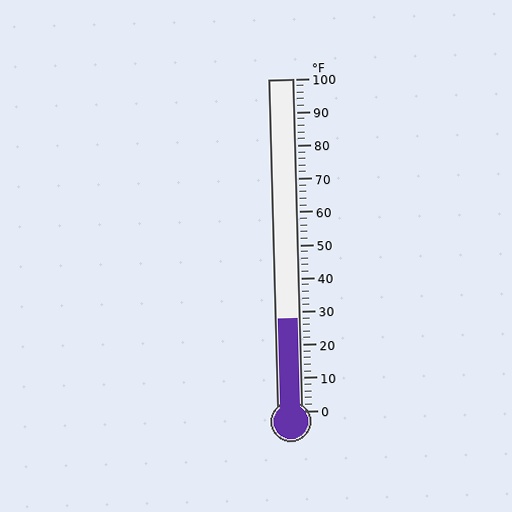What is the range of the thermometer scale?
The thermometer scale ranges from 0°F to 100°F.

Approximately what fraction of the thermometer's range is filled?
The thermometer is filled to approximately 30% of its range.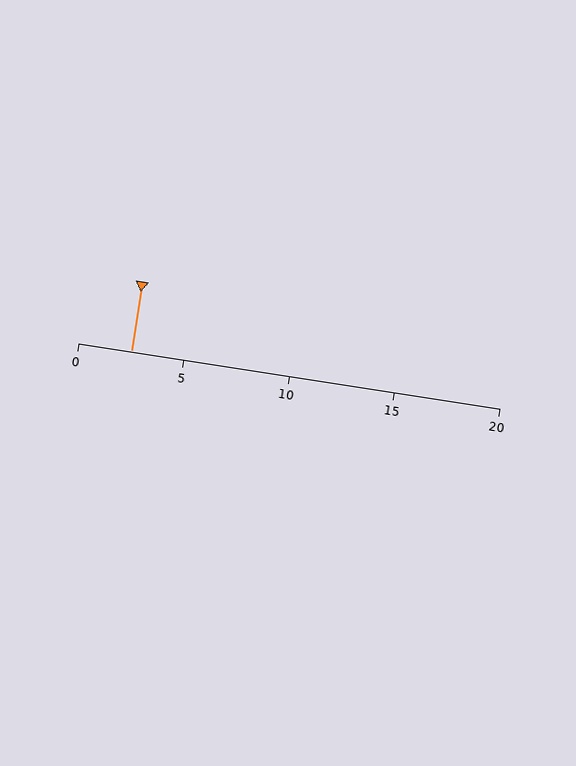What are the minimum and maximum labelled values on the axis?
The axis runs from 0 to 20.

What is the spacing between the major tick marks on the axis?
The major ticks are spaced 5 apart.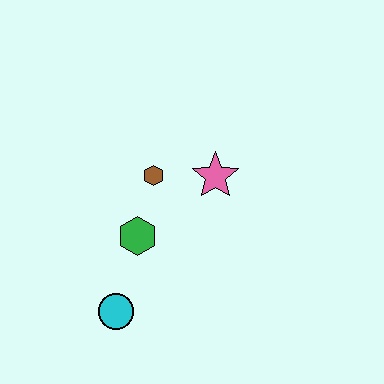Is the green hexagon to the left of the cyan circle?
No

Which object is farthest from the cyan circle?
The pink star is farthest from the cyan circle.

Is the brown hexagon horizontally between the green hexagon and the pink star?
Yes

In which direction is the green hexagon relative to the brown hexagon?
The green hexagon is below the brown hexagon.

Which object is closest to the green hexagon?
The brown hexagon is closest to the green hexagon.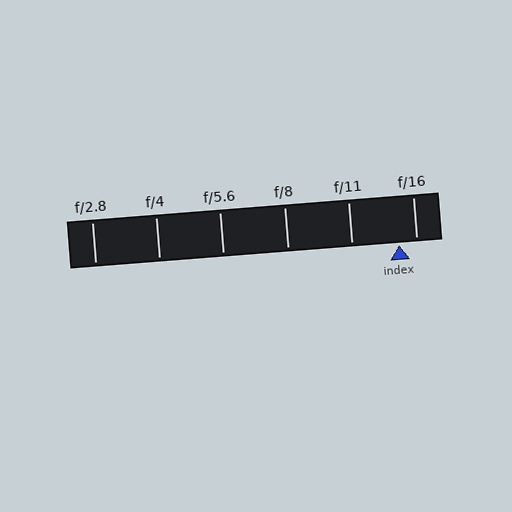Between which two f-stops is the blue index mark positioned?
The index mark is between f/11 and f/16.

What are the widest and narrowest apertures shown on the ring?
The widest aperture shown is f/2.8 and the narrowest is f/16.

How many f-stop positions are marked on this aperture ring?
There are 6 f-stop positions marked.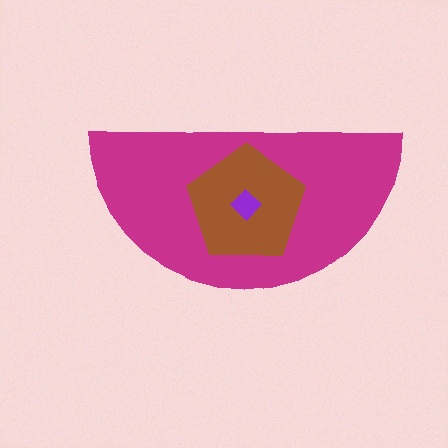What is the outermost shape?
The magenta semicircle.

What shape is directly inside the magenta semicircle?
The brown pentagon.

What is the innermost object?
The purple diamond.